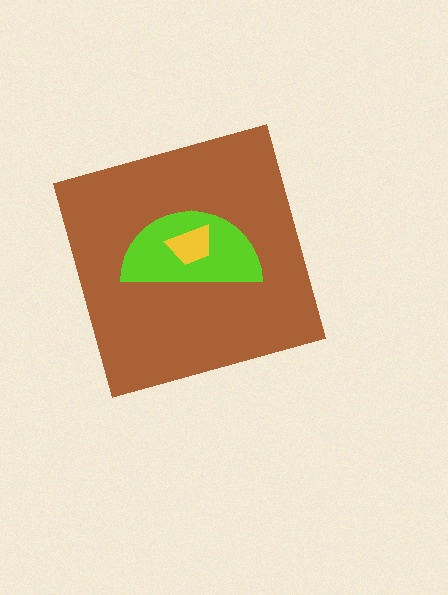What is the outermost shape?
The brown diamond.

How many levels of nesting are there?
3.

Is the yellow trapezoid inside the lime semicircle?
Yes.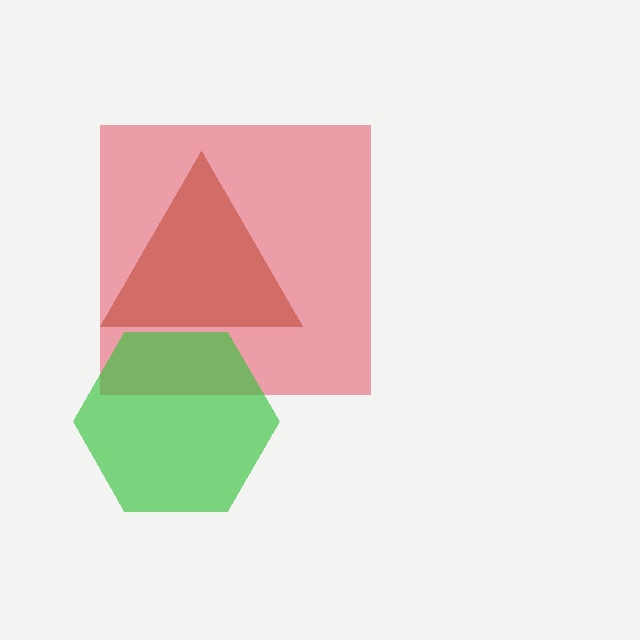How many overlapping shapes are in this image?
There are 3 overlapping shapes in the image.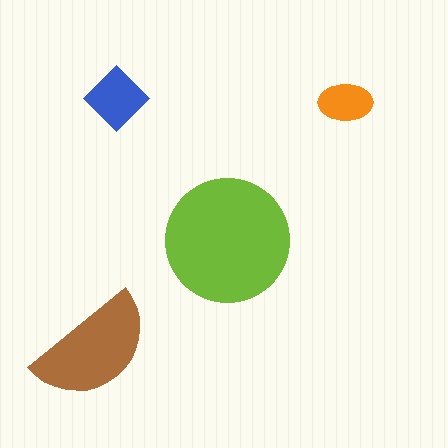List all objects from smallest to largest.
The orange ellipse, the blue diamond, the brown semicircle, the lime circle.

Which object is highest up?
The blue diamond is topmost.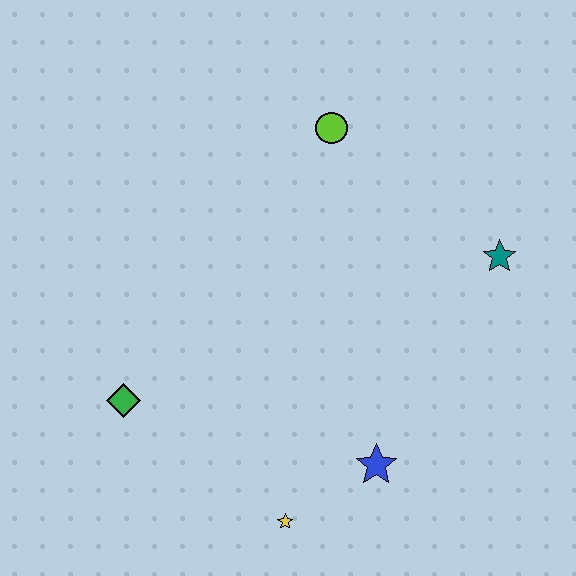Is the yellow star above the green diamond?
No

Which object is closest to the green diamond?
The yellow star is closest to the green diamond.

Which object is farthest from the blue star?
The lime circle is farthest from the blue star.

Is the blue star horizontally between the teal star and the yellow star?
Yes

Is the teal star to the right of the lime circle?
Yes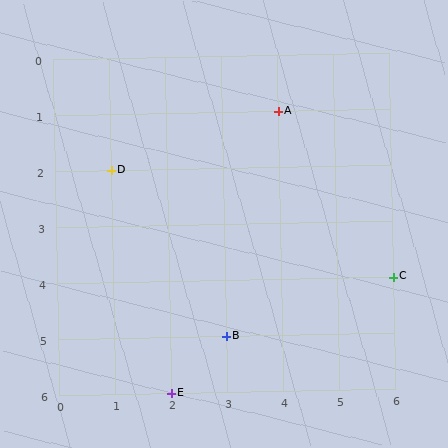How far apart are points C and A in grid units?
Points C and A are 2 columns and 3 rows apart (about 3.6 grid units diagonally).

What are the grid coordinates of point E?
Point E is at grid coordinates (2, 6).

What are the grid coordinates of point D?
Point D is at grid coordinates (1, 2).